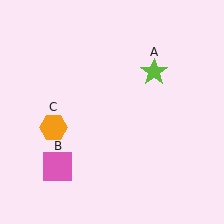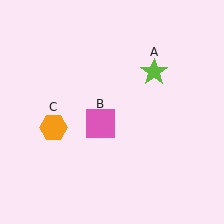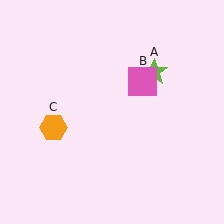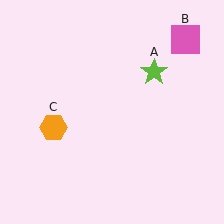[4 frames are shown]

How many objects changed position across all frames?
1 object changed position: pink square (object B).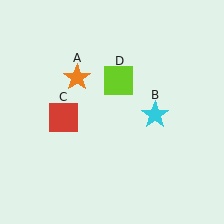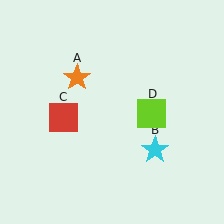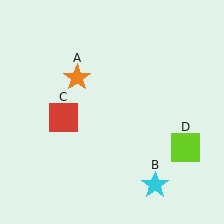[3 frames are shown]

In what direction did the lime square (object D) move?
The lime square (object D) moved down and to the right.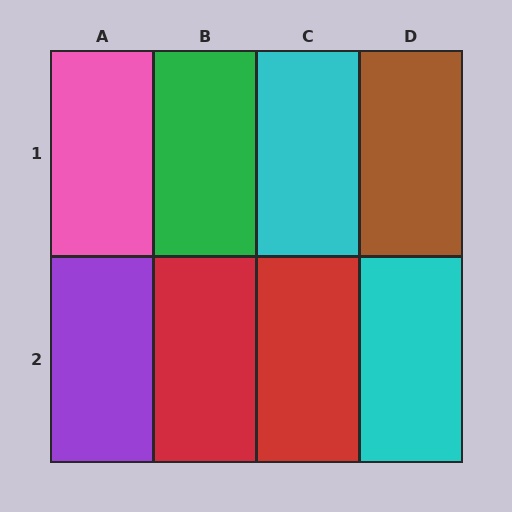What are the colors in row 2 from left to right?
Purple, red, red, cyan.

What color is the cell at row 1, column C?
Cyan.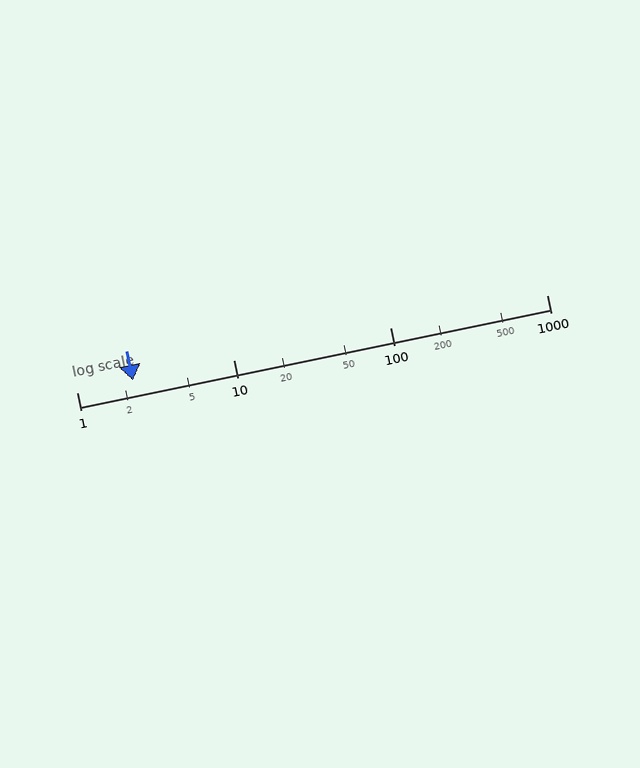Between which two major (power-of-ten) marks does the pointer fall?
The pointer is between 1 and 10.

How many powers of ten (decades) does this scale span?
The scale spans 3 decades, from 1 to 1000.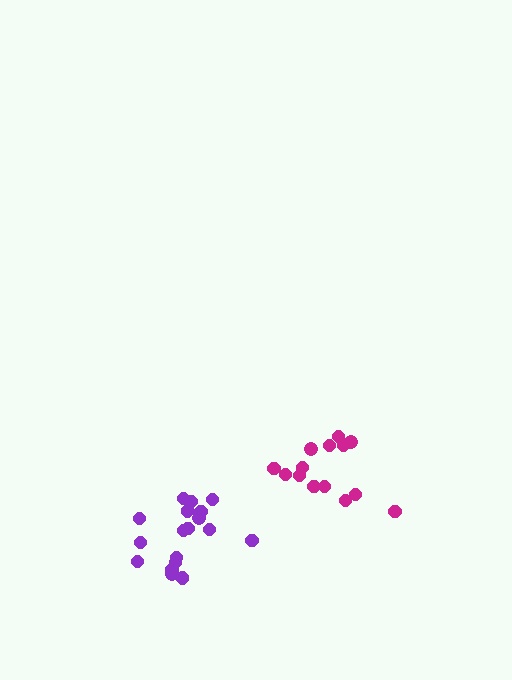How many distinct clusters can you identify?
There are 2 distinct clusters.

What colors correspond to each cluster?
The clusters are colored: purple, magenta.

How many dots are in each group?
Group 1: 18 dots, Group 2: 14 dots (32 total).